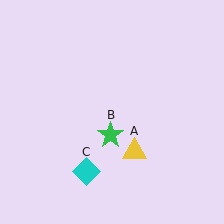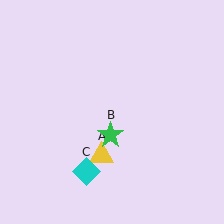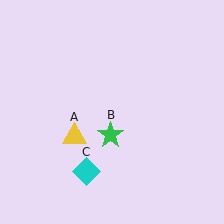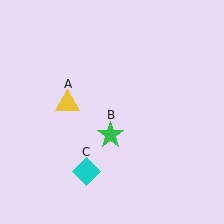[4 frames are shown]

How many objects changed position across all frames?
1 object changed position: yellow triangle (object A).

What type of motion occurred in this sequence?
The yellow triangle (object A) rotated clockwise around the center of the scene.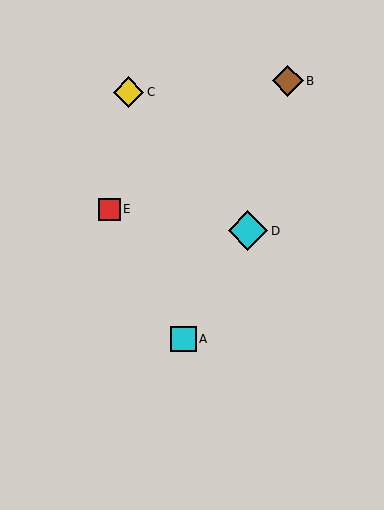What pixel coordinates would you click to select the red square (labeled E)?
Click at (109, 209) to select the red square E.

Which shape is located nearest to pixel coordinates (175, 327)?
The cyan square (labeled A) at (183, 339) is nearest to that location.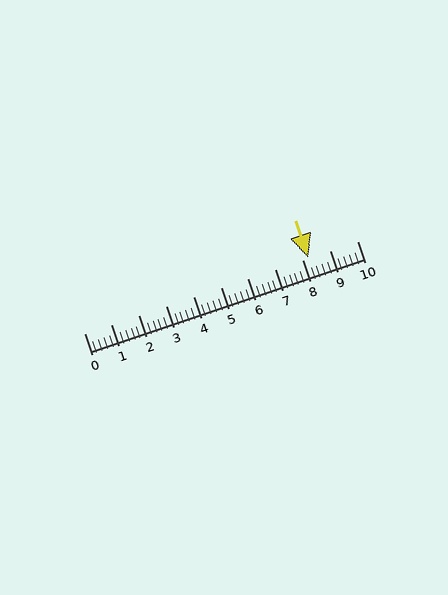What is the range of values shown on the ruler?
The ruler shows values from 0 to 10.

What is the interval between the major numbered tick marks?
The major tick marks are spaced 1 units apart.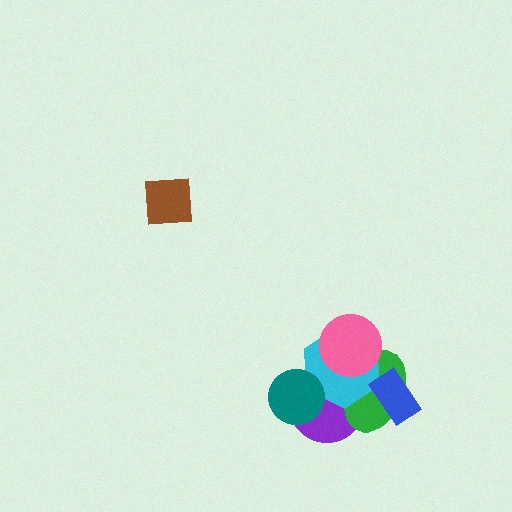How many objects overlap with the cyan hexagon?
4 objects overlap with the cyan hexagon.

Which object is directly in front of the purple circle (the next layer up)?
The green ellipse is directly in front of the purple circle.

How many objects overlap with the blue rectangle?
1 object overlaps with the blue rectangle.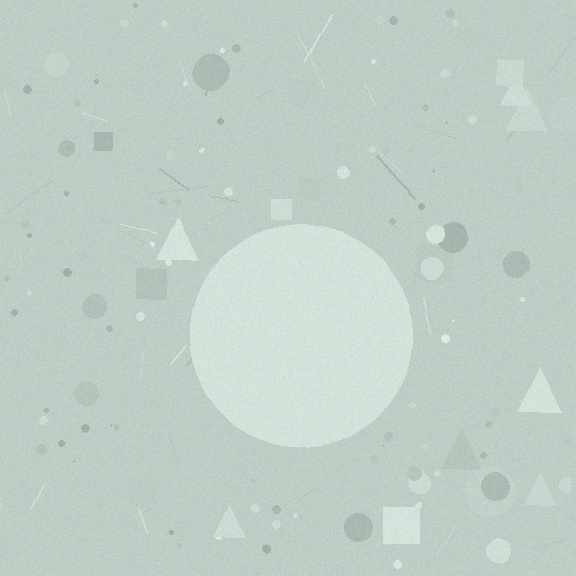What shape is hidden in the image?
A circle is hidden in the image.